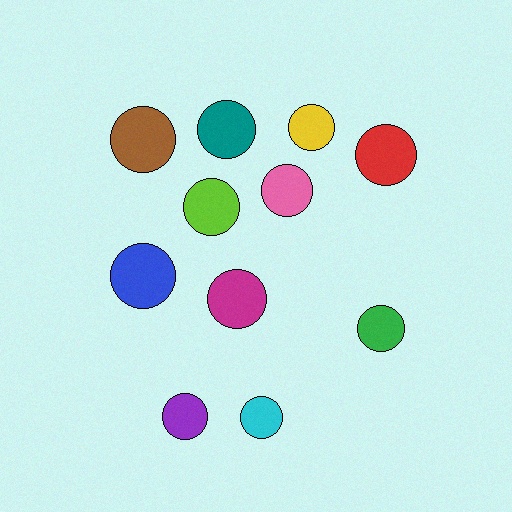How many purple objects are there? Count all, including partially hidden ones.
There is 1 purple object.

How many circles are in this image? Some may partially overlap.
There are 11 circles.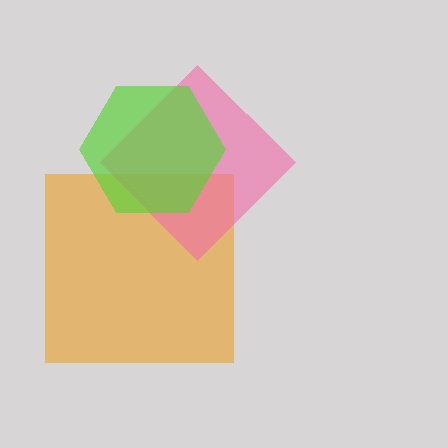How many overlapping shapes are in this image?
There are 3 overlapping shapes in the image.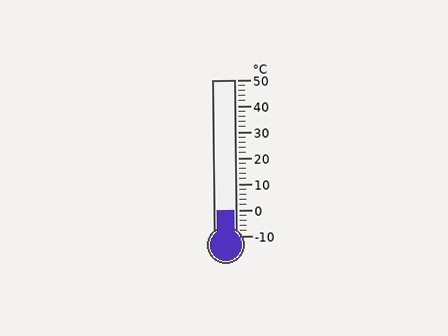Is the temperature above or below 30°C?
The temperature is below 30°C.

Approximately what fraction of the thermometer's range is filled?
The thermometer is filled to approximately 15% of its range.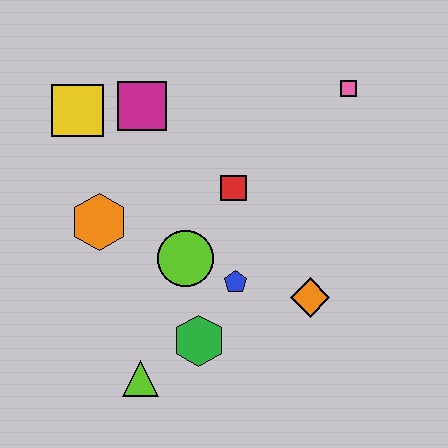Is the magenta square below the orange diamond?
No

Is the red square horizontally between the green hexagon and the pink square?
Yes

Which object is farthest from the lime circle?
The pink square is farthest from the lime circle.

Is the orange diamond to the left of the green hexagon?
No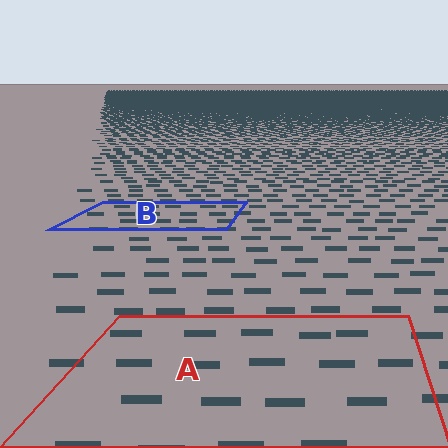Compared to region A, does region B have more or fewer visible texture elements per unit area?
Region B has more texture elements per unit area — they are packed more densely because it is farther away.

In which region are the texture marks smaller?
The texture marks are smaller in region B, because it is farther away.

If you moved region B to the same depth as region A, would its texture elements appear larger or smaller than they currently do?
They would appear larger. At a closer depth, the same texture elements are projected at a bigger on-screen size.